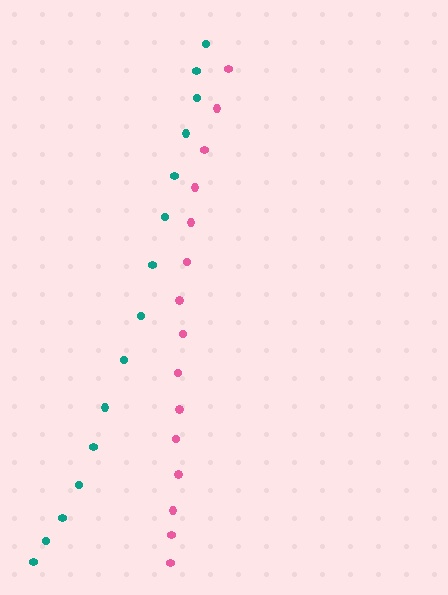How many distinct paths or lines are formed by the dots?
There are 2 distinct paths.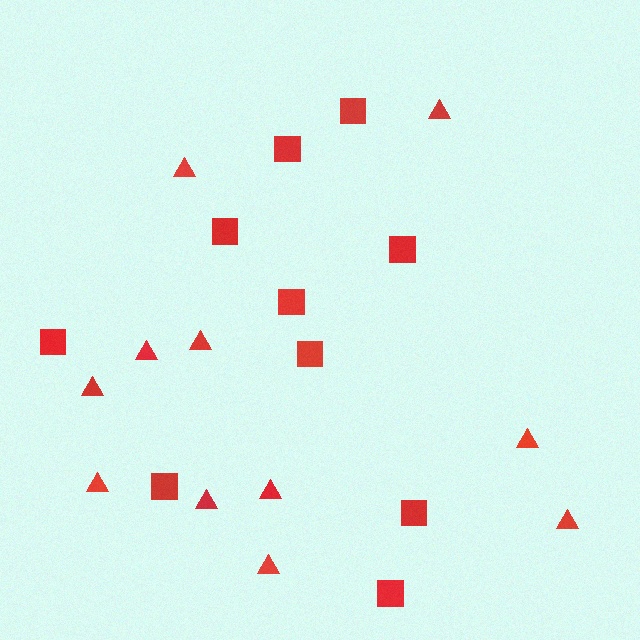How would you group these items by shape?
There are 2 groups: one group of triangles (11) and one group of squares (10).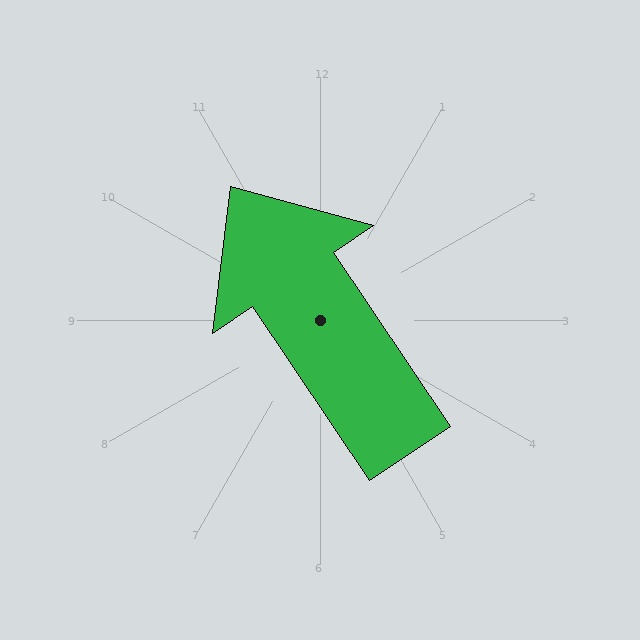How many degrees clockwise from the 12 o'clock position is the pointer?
Approximately 326 degrees.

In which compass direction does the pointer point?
Northwest.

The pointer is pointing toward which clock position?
Roughly 11 o'clock.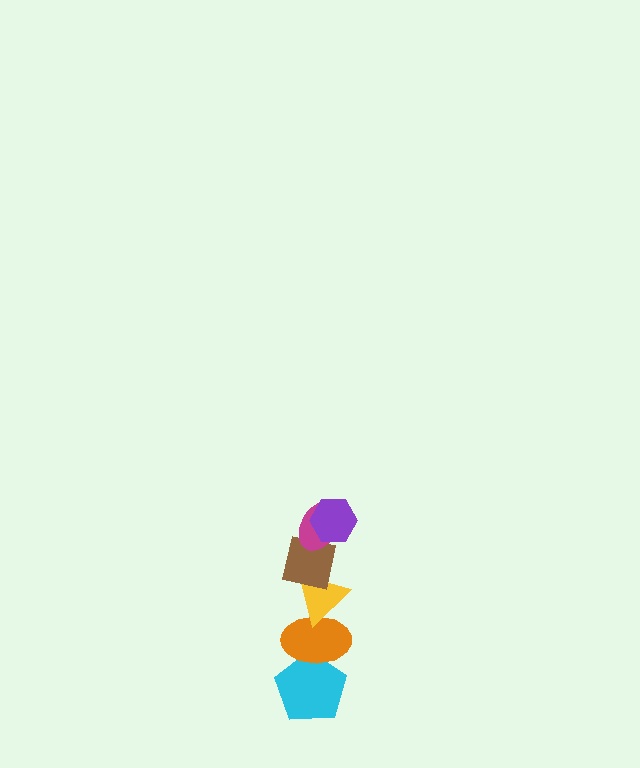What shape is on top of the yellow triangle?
The brown square is on top of the yellow triangle.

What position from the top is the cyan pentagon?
The cyan pentagon is 6th from the top.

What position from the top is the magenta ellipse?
The magenta ellipse is 2nd from the top.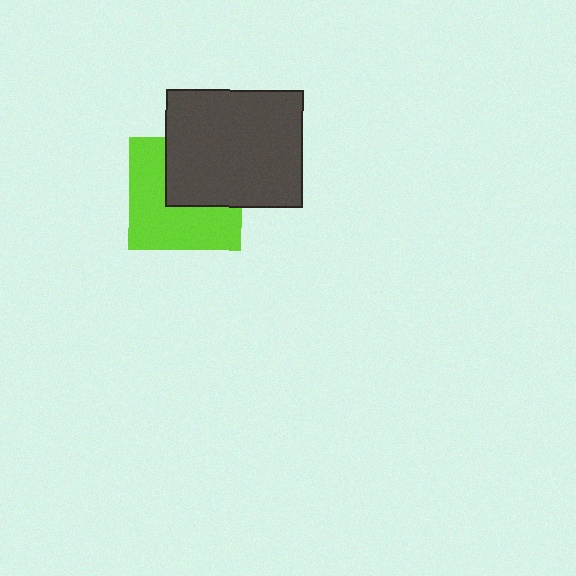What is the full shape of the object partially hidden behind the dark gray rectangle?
The partially hidden object is a lime square.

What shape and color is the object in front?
The object in front is a dark gray rectangle.